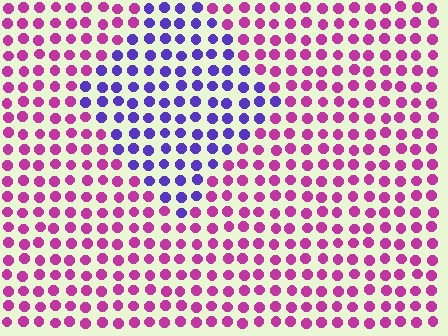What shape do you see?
I see a diamond.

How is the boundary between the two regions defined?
The boundary is defined purely by a slight shift in hue (about 59 degrees). Spacing, size, and orientation are identical on both sides.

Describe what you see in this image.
The image is filled with small magenta elements in a uniform arrangement. A diamond-shaped region is visible where the elements are tinted to a slightly different hue, forming a subtle color boundary.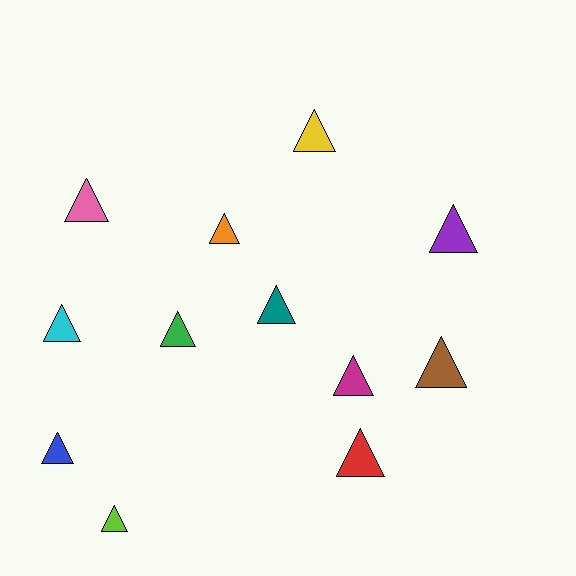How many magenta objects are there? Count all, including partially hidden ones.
There is 1 magenta object.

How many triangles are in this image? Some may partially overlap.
There are 12 triangles.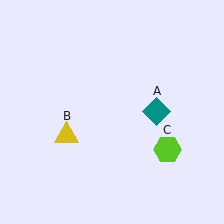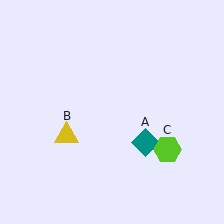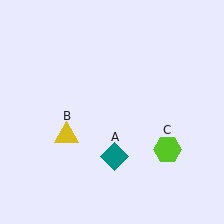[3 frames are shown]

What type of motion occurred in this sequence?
The teal diamond (object A) rotated clockwise around the center of the scene.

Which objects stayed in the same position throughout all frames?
Yellow triangle (object B) and lime hexagon (object C) remained stationary.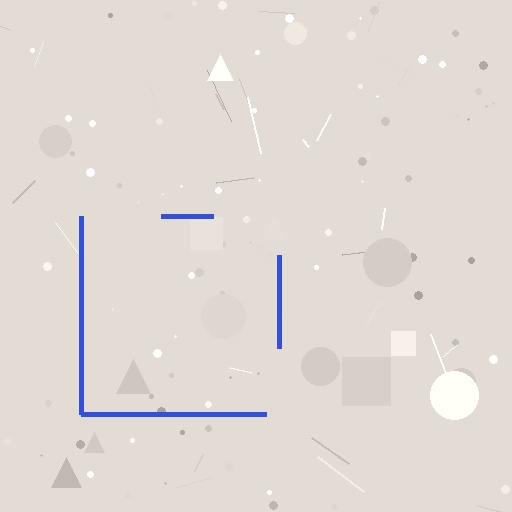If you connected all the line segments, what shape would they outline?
They would outline a square.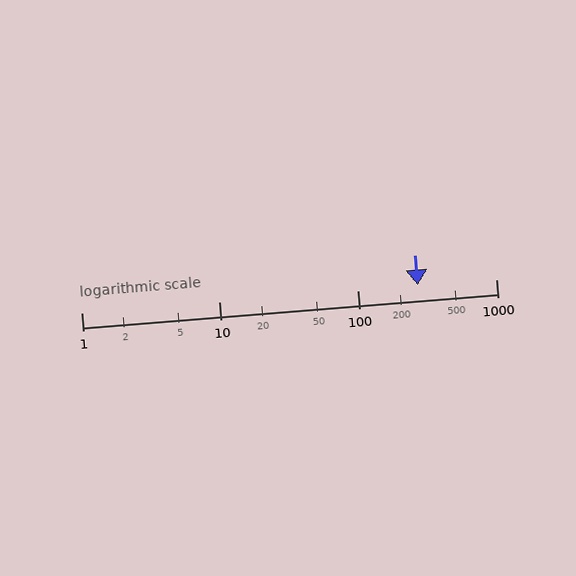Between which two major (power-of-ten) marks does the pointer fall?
The pointer is between 100 and 1000.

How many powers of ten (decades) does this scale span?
The scale spans 3 decades, from 1 to 1000.